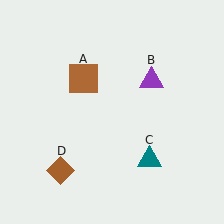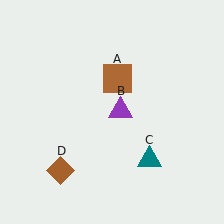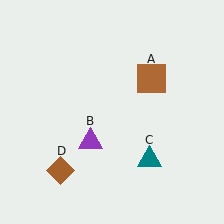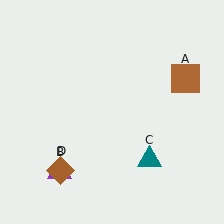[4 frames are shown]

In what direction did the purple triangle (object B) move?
The purple triangle (object B) moved down and to the left.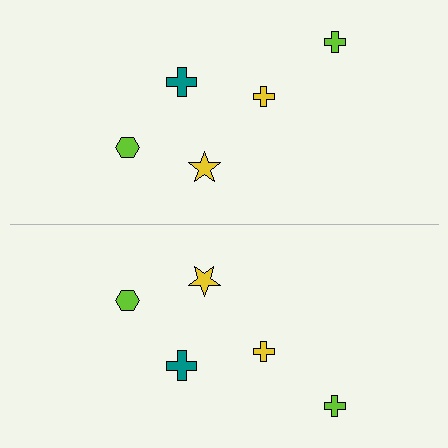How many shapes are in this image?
There are 10 shapes in this image.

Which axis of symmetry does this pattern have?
The pattern has a horizontal axis of symmetry running through the center of the image.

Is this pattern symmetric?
Yes, this pattern has bilateral (reflection) symmetry.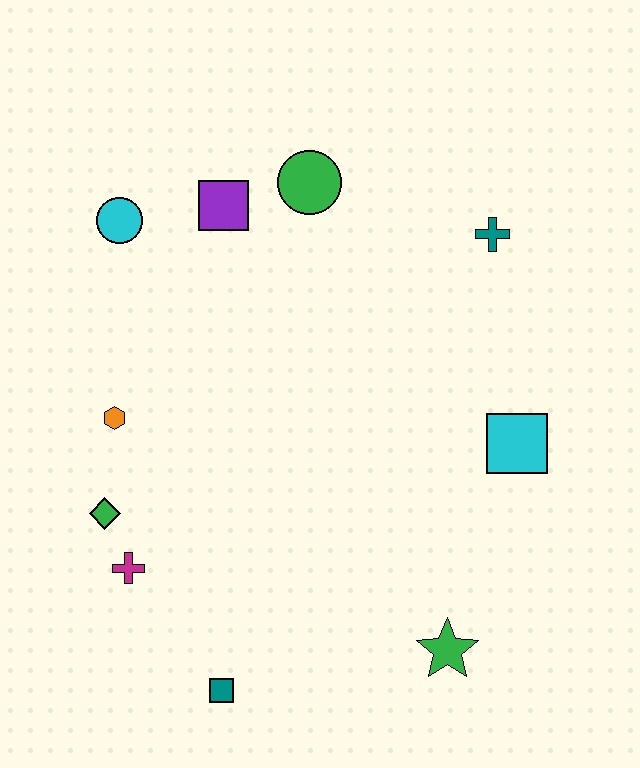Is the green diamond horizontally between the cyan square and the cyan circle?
No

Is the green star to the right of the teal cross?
No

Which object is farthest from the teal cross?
The teal square is farthest from the teal cross.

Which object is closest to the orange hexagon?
The green diamond is closest to the orange hexagon.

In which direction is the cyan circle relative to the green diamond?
The cyan circle is above the green diamond.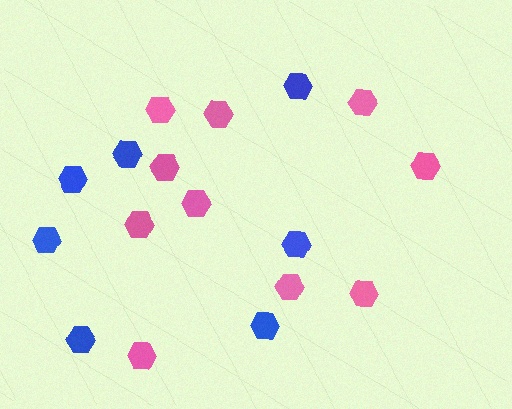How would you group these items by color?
There are 2 groups: one group of blue hexagons (7) and one group of pink hexagons (10).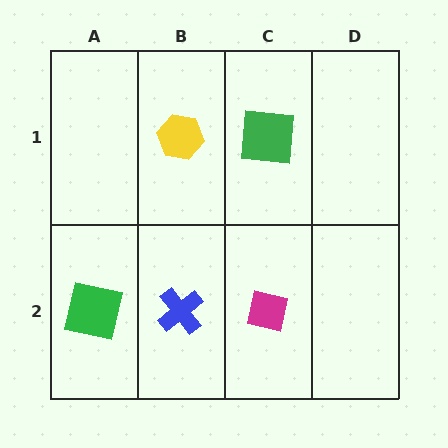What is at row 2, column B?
A blue cross.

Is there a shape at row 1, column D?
No, that cell is empty.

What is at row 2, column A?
A green square.